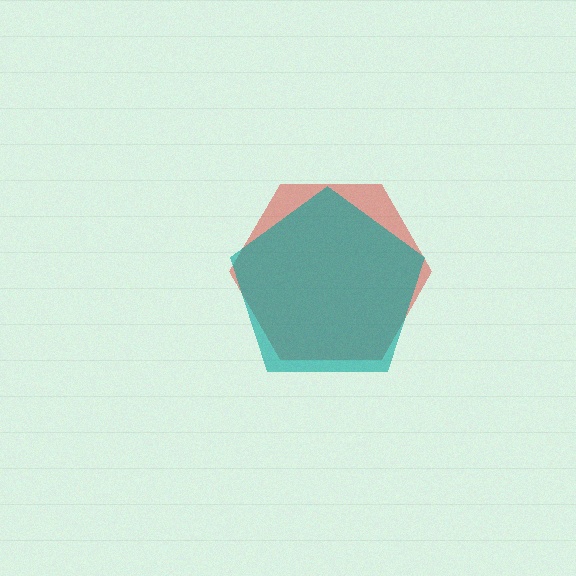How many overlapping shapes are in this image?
There are 2 overlapping shapes in the image.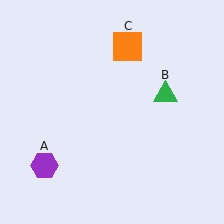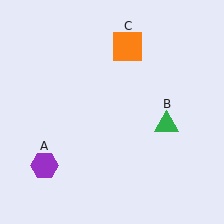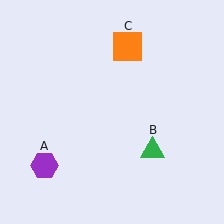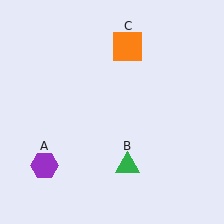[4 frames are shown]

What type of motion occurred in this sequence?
The green triangle (object B) rotated clockwise around the center of the scene.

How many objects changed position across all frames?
1 object changed position: green triangle (object B).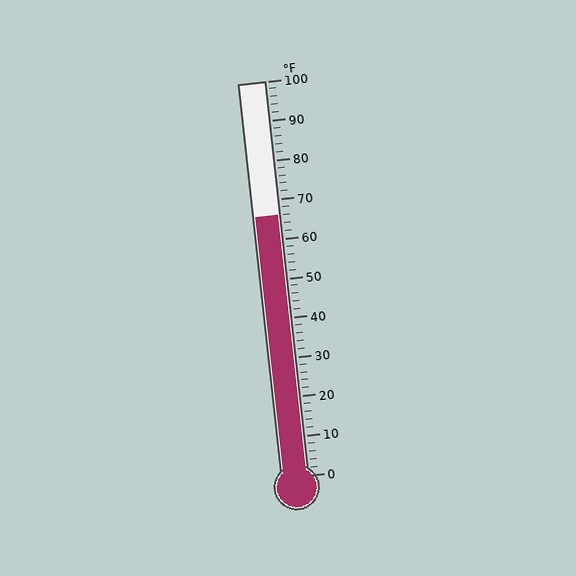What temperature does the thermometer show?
The thermometer shows approximately 66°F.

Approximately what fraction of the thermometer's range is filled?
The thermometer is filled to approximately 65% of its range.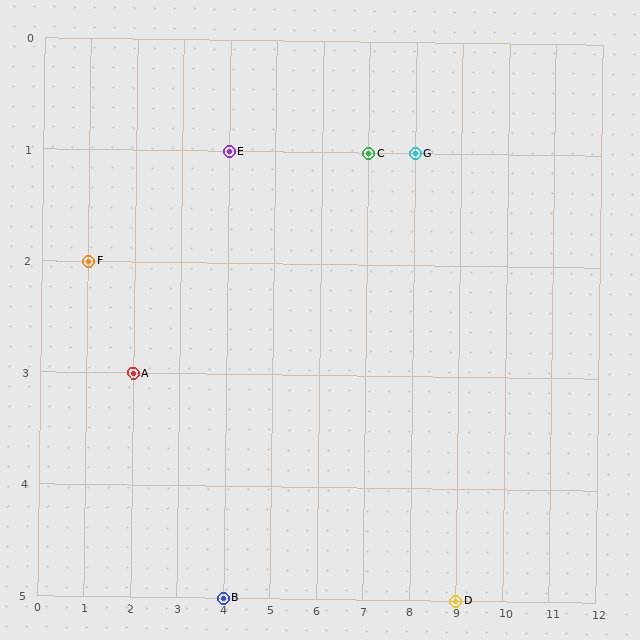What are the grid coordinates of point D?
Point D is at grid coordinates (9, 5).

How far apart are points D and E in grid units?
Points D and E are 5 columns and 4 rows apart (about 6.4 grid units diagonally).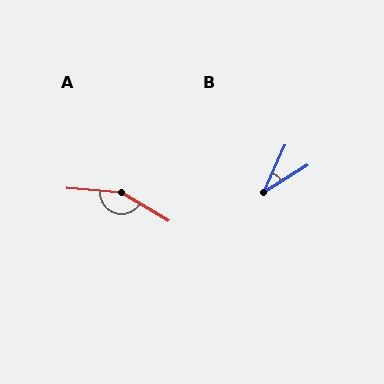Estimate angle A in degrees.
Approximately 154 degrees.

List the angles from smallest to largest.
B (34°), A (154°).